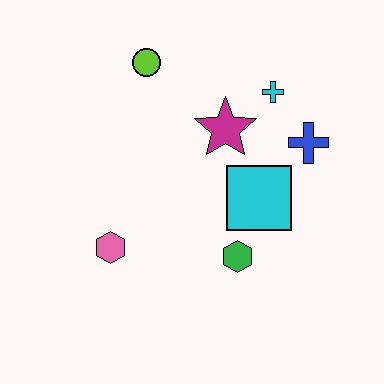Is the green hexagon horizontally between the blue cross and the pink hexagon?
Yes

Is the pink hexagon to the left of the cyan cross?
Yes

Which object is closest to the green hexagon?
The cyan square is closest to the green hexagon.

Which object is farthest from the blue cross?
The pink hexagon is farthest from the blue cross.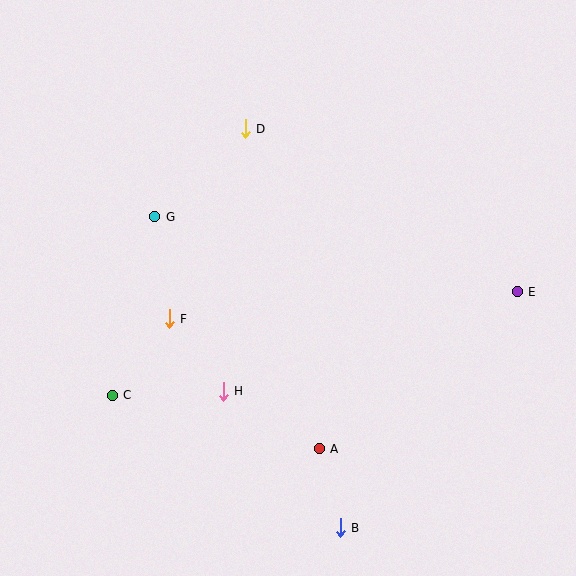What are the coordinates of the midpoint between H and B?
The midpoint between H and B is at (282, 459).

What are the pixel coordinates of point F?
Point F is at (169, 319).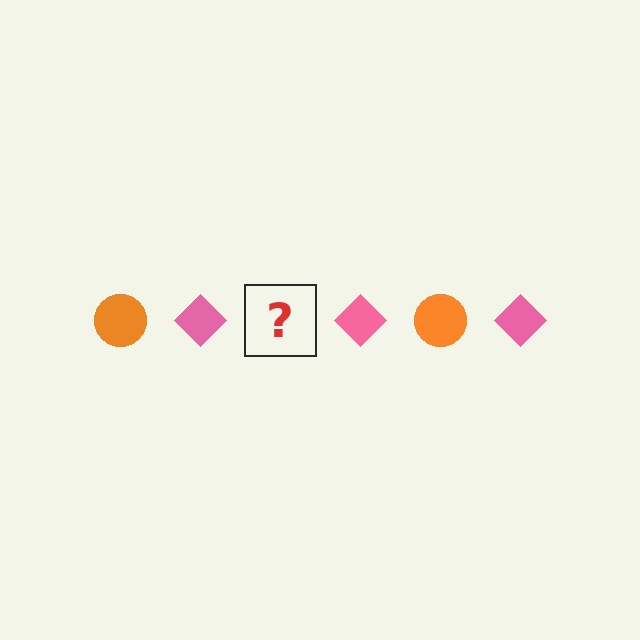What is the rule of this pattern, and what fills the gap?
The rule is that the pattern alternates between orange circle and pink diamond. The gap should be filled with an orange circle.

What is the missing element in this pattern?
The missing element is an orange circle.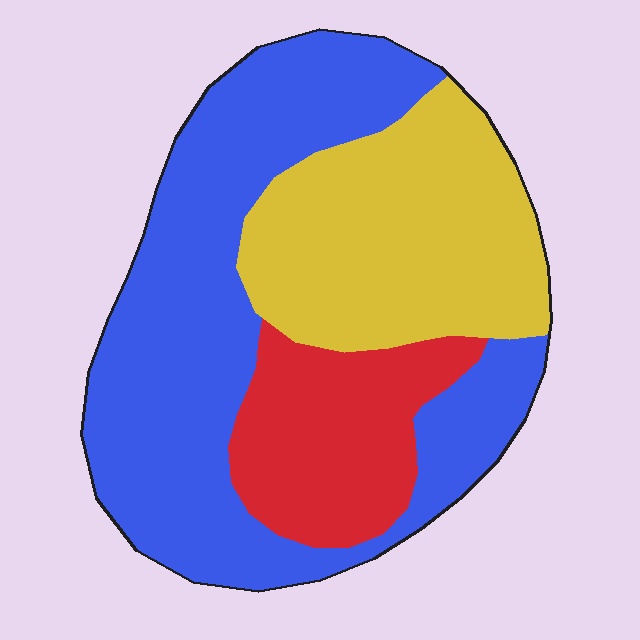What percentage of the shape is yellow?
Yellow takes up about one third (1/3) of the shape.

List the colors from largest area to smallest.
From largest to smallest: blue, yellow, red.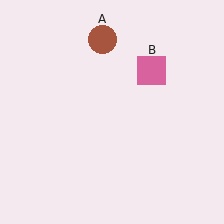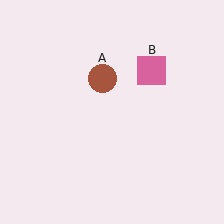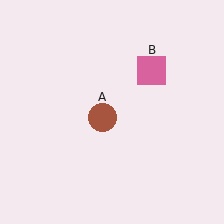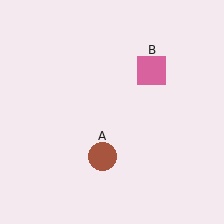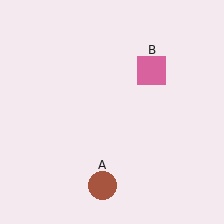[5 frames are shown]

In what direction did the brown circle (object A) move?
The brown circle (object A) moved down.